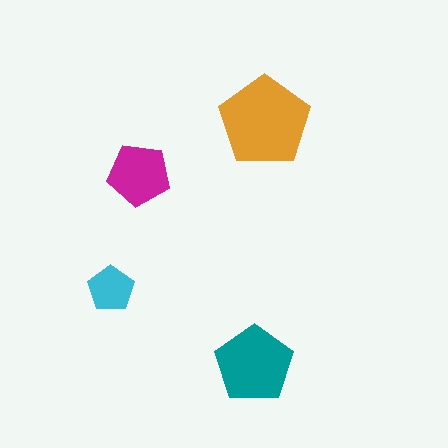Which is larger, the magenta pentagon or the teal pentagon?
The teal one.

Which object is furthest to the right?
The orange pentagon is rightmost.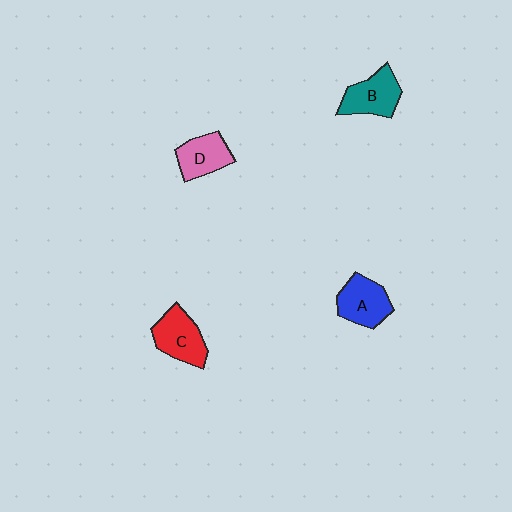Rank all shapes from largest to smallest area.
From largest to smallest: C (red), B (teal), A (blue), D (pink).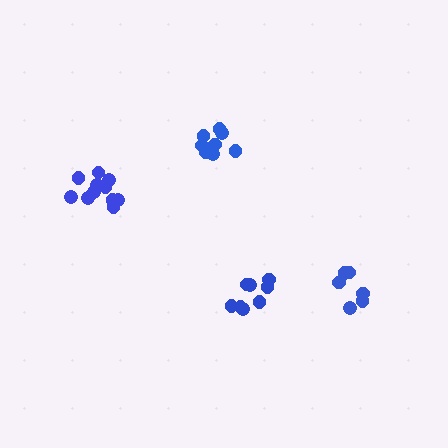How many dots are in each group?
Group 1: 6 dots, Group 2: 9 dots, Group 3: 8 dots, Group 4: 11 dots (34 total).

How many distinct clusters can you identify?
There are 4 distinct clusters.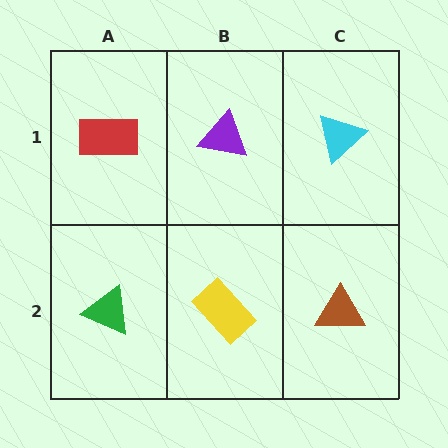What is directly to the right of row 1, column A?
A purple triangle.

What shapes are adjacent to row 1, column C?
A brown triangle (row 2, column C), a purple triangle (row 1, column B).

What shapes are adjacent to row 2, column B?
A purple triangle (row 1, column B), a green triangle (row 2, column A), a brown triangle (row 2, column C).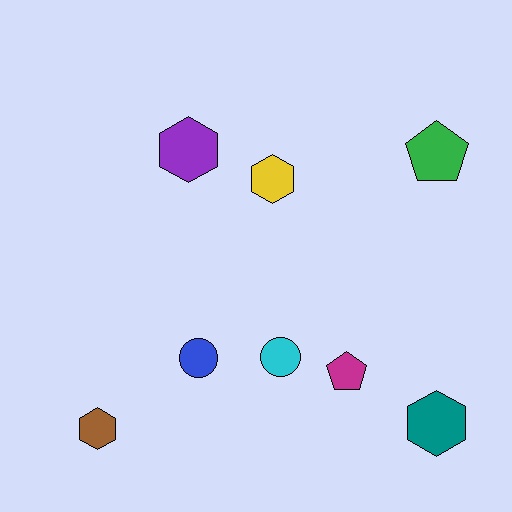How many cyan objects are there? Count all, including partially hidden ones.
There is 1 cyan object.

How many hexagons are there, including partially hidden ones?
There are 4 hexagons.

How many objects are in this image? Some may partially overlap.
There are 8 objects.